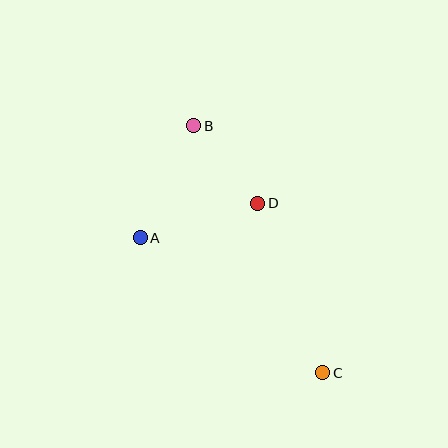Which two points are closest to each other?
Points B and D are closest to each other.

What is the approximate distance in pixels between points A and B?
The distance between A and B is approximately 124 pixels.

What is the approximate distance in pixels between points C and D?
The distance between C and D is approximately 181 pixels.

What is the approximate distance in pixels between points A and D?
The distance between A and D is approximately 122 pixels.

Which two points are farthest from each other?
Points B and C are farthest from each other.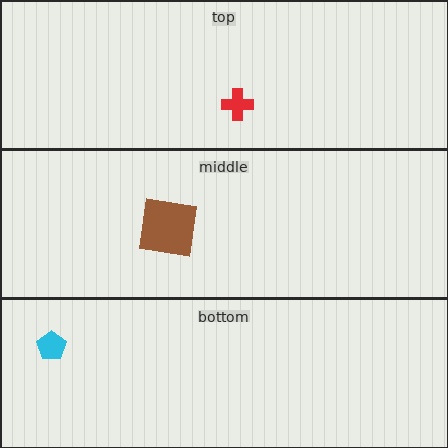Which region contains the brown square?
The middle region.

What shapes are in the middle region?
The brown square.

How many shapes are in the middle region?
1.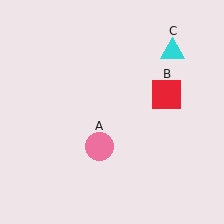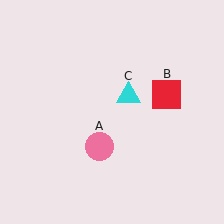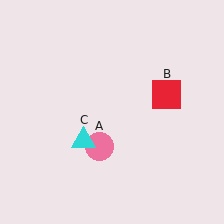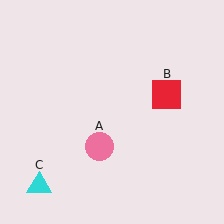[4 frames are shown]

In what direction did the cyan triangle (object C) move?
The cyan triangle (object C) moved down and to the left.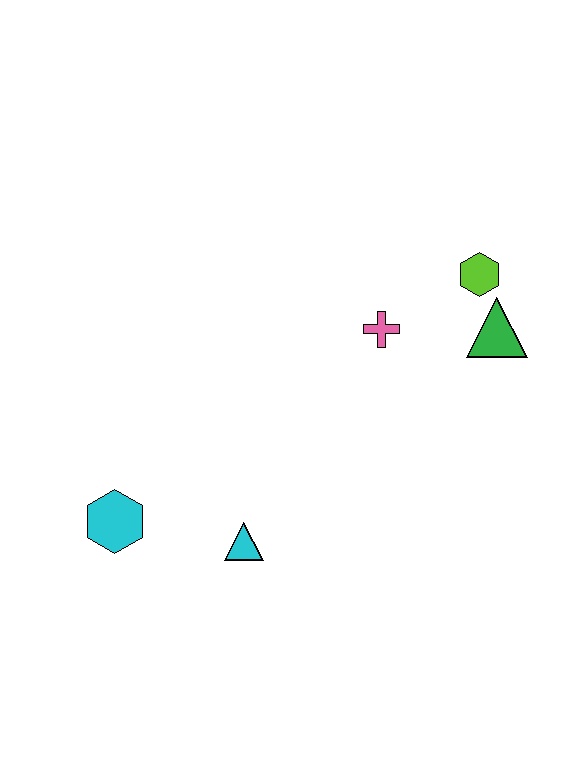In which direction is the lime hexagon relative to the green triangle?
The lime hexagon is above the green triangle.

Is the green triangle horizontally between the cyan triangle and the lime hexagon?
No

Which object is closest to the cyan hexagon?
The cyan triangle is closest to the cyan hexagon.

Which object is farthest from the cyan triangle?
The lime hexagon is farthest from the cyan triangle.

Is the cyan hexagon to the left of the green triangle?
Yes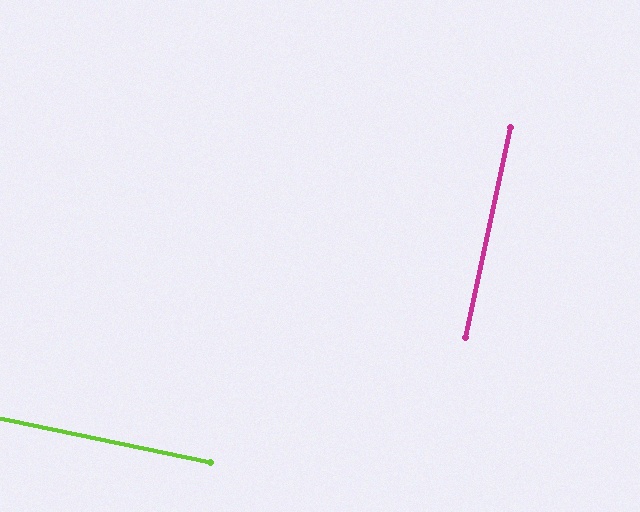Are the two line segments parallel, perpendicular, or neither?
Perpendicular — they meet at approximately 90°.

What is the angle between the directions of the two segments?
Approximately 90 degrees.